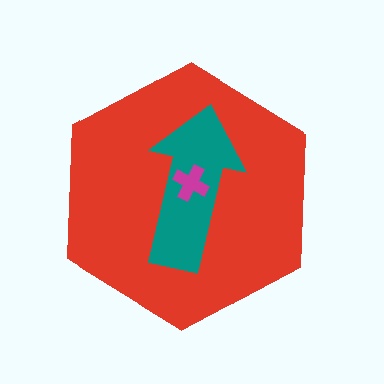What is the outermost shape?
The red hexagon.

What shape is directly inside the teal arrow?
The magenta cross.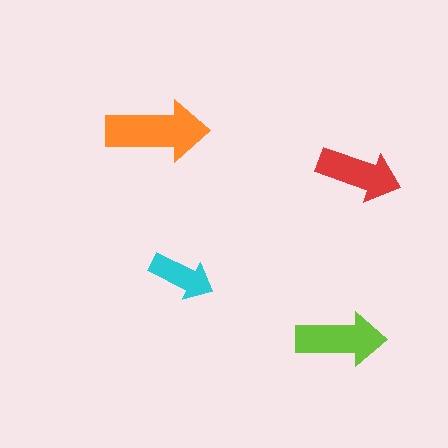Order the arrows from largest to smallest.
the orange one, the lime one, the red one, the cyan one.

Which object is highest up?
The orange arrow is topmost.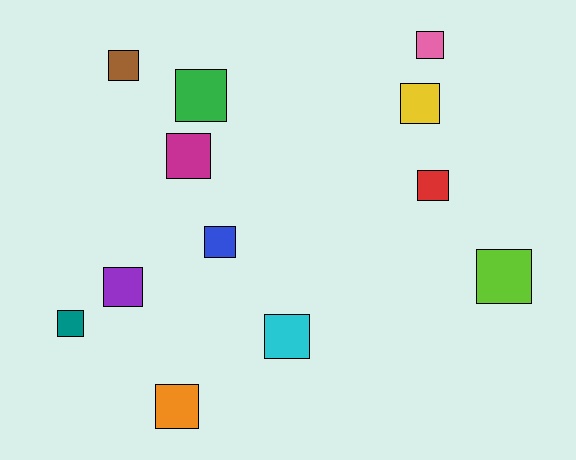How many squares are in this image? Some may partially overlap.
There are 12 squares.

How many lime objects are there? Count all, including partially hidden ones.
There is 1 lime object.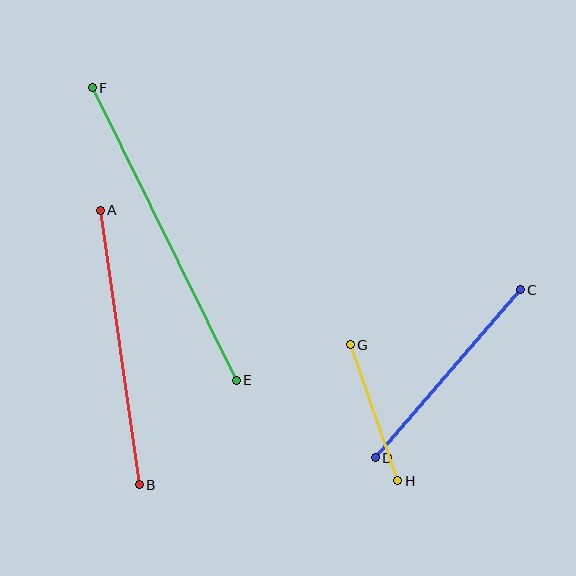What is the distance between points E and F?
The distance is approximately 326 pixels.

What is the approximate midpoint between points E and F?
The midpoint is at approximately (164, 234) pixels.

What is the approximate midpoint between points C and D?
The midpoint is at approximately (448, 374) pixels.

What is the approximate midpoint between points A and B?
The midpoint is at approximately (120, 347) pixels.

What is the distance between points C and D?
The distance is approximately 222 pixels.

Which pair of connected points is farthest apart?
Points E and F are farthest apart.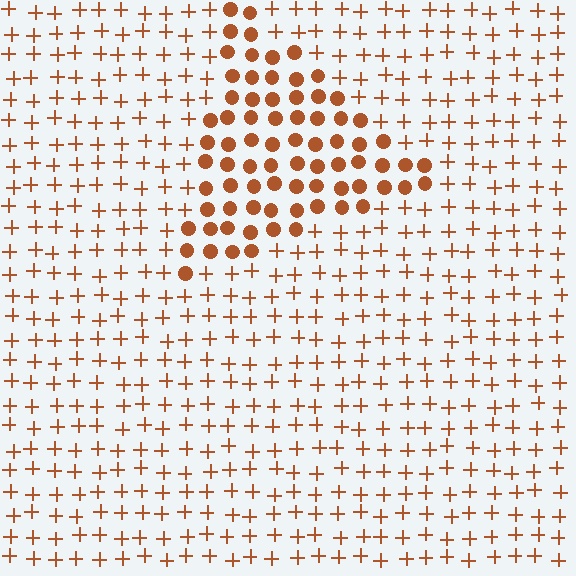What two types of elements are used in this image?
The image uses circles inside the triangle region and plus signs outside it.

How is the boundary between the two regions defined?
The boundary is defined by a change in element shape: circles inside vs. plus signs outside. All elements share the same color and spacing.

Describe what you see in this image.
The image is filled with small brown elements arranged in a uniform grid. A triangle-shaped region contains circles, while the surrounding area contains plus signs. The boundary is defined purely by the change in element shape.